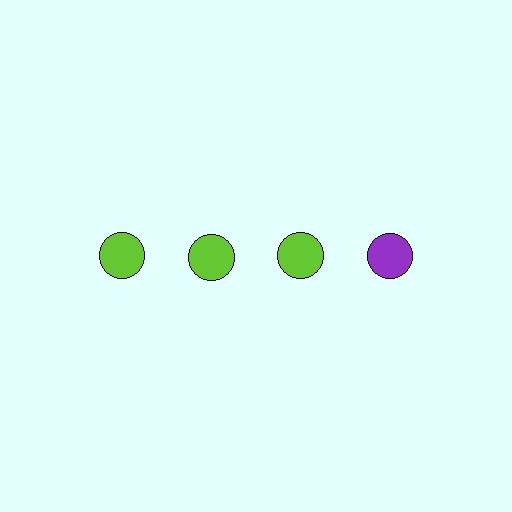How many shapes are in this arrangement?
There are 4 shapes arranged in a grid pattern.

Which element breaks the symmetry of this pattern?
The purple circle in the top row, second from right column breaks the symmetry. All other shapes are lime circles.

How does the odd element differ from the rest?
It has a different color: purple instead of lime.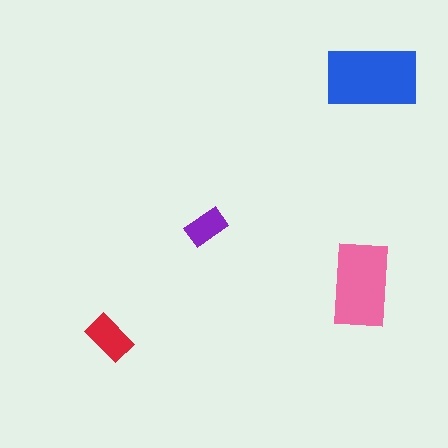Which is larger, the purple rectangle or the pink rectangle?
The pink one.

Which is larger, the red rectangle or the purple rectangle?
The red one.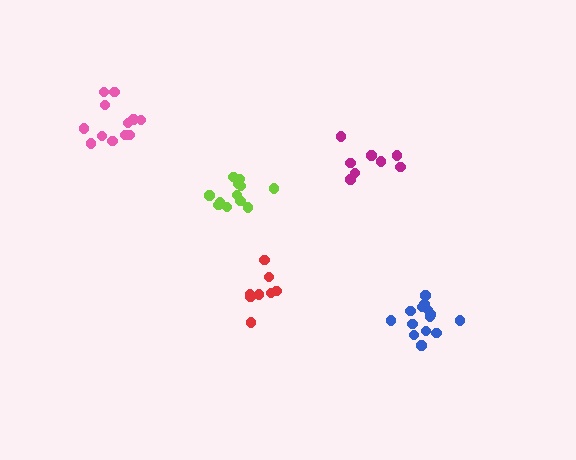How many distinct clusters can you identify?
There are 5 distinct clusters.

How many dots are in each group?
Group 1: 8 dots, Group 2: 14 dots, Group 3: 12 dots, Group 4: 8 dots, Group 5: 12 dots (54 total).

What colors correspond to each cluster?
The clusters are colored: magenta, blue, lime, red, pink.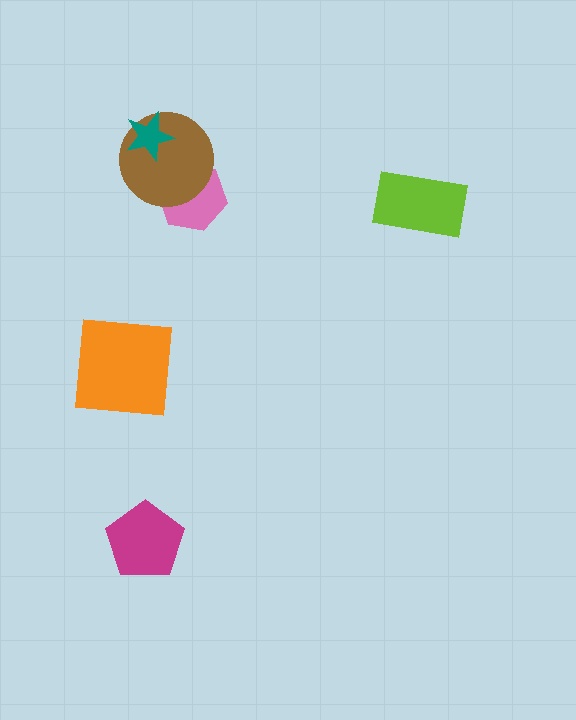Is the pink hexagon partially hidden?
Yes, it is partially covered by another shape.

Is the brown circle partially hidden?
Yes, it is partially covered by another shape.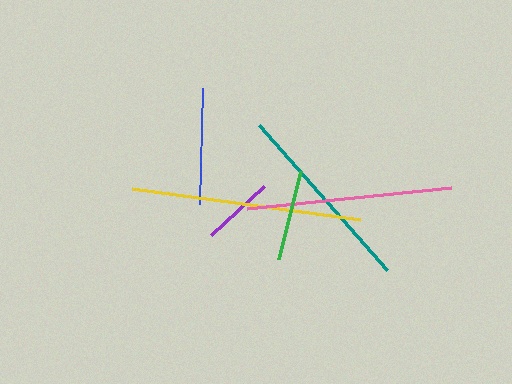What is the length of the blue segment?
The blue segment is approximately 116 pixels long.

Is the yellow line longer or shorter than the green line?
The yellow line is longer than the green line.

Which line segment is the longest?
The yellow line is the longest at approximately 230 pixels.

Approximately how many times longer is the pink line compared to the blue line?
The pink line is approximately 1.8 times the length of the blue line.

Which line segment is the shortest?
The purple line is the shortest at approximately 72 pixels.